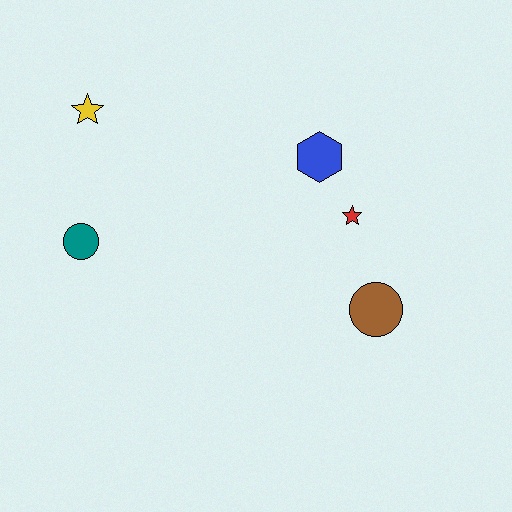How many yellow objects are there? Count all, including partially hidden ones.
There is 1 yellow object.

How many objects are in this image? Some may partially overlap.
There are 5 objects.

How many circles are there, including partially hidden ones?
There are 2 circles.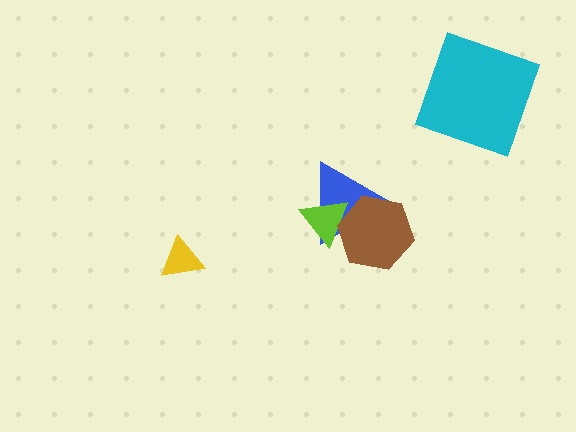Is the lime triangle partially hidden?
Yes, it is partially covered by another shape.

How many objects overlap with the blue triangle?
2 objects overlap with the blue triangle.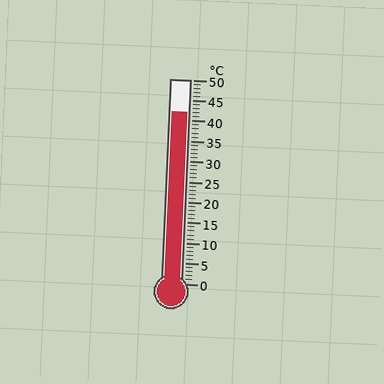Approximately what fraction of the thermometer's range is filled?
The thermometer is filled to approximately 85% of its range.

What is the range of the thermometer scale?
The thermometer scale ranges from 0°C to 50°C.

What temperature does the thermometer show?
The thermometer shows approximately 42°C.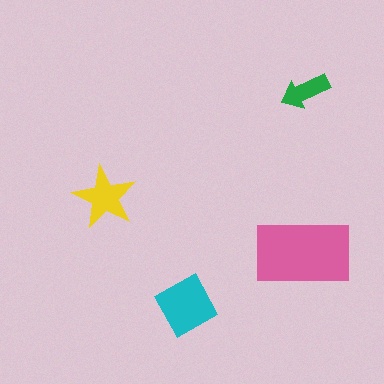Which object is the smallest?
The green arrow.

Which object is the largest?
The pink rectangle.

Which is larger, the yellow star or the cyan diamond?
The cyan diamond.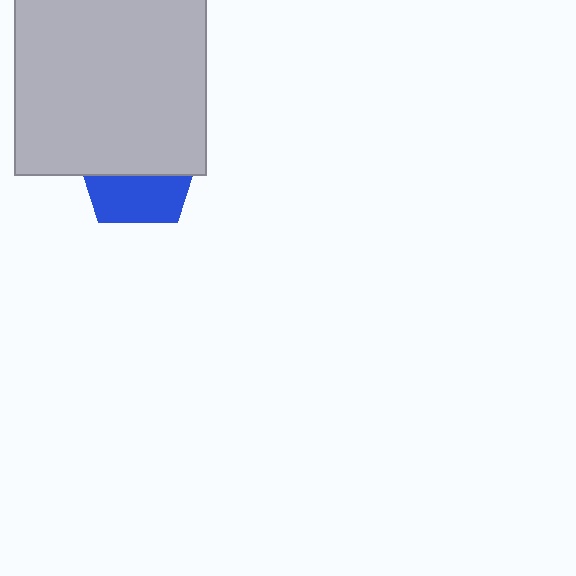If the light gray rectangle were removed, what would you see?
You would see the complete blue pentagon.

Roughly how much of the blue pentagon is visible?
A small part of it is visible (roughly 42%).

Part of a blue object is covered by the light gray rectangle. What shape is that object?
It is a pentagon.